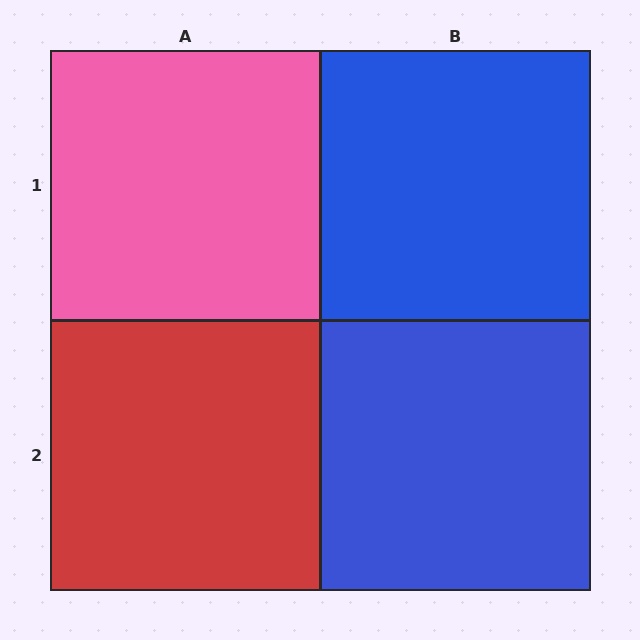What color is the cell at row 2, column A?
Red.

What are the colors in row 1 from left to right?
Pink, blue.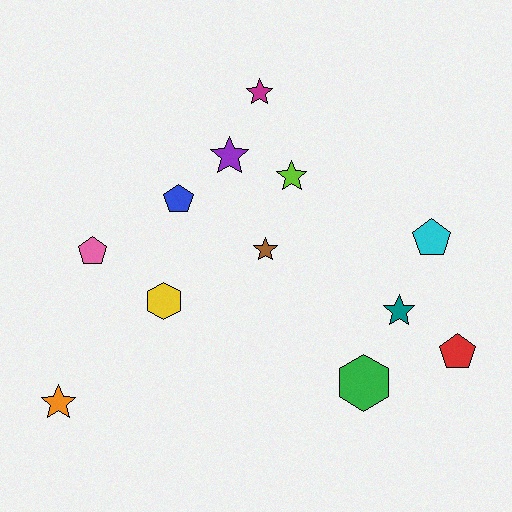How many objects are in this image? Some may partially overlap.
There are 12 objects.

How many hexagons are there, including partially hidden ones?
There are 2 hexagons.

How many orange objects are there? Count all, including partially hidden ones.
There is 1 orange object.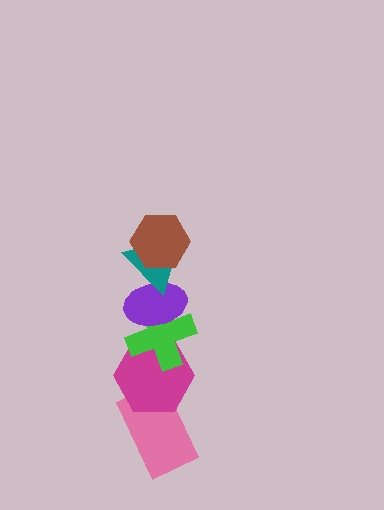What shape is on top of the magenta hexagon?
The green cross is on top of the magenta hexagon.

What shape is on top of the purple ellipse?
The teal triangle is on top of the purple ellipse.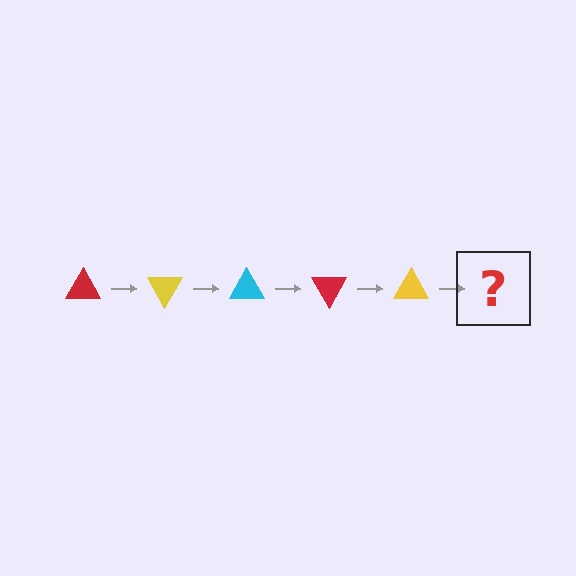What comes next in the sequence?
The next element should be a cyan triangle, rotated 300 degrees from the start.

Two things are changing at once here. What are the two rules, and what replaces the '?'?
The two rules are that it rotates 60 degrees each step and the color cycles through red, yellow, and cyan. The '?' should be a cyan triangle, rotated 300 degrees from the start.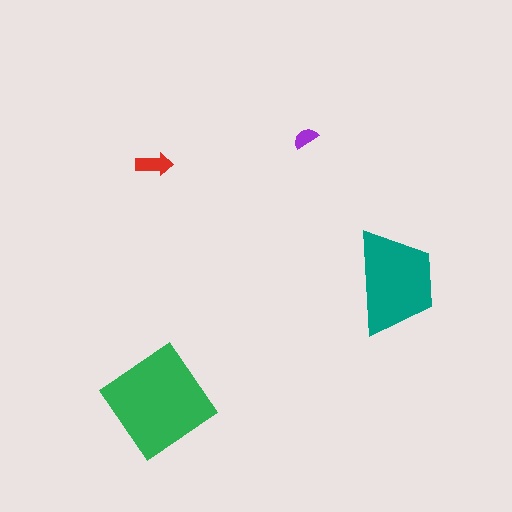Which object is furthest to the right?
The teal trapezoid is rightmost.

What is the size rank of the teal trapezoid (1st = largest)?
2nd.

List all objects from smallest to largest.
The purple semicircle, the red arrow, the teal trapezoid, the green diamond.